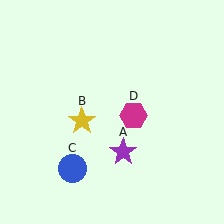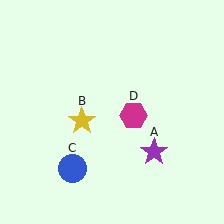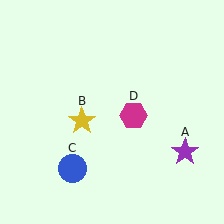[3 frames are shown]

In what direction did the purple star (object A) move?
The purple star (object A) moved right.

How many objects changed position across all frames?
1 object changed position: purple star (object A).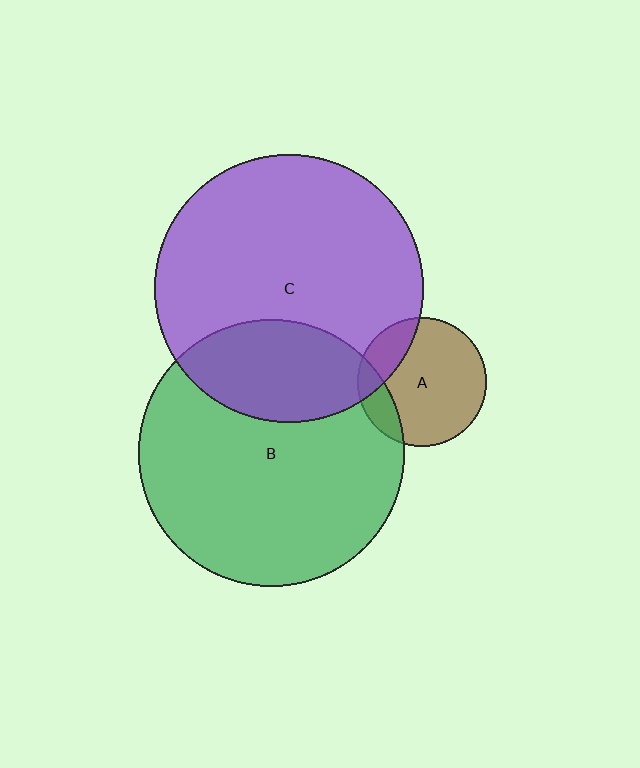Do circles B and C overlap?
Yes.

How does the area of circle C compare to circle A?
Approximately 4.3 times.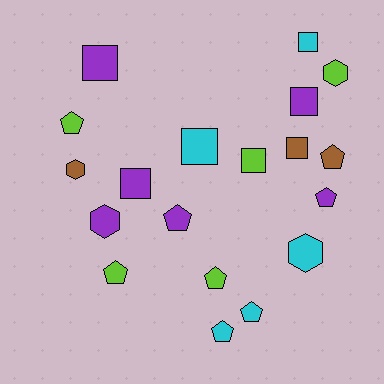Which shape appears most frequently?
Pentagon, with 8 objects.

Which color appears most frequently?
Purple, with 6 objects.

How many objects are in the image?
There are 19 objects.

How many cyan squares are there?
There are 2 cyan squares.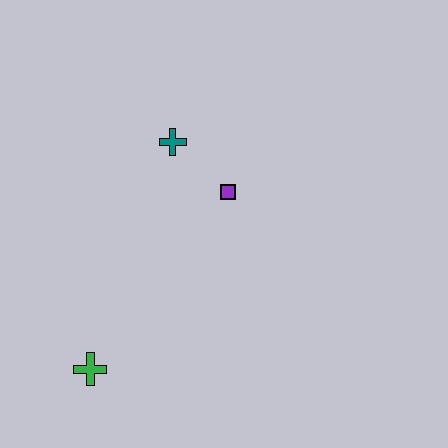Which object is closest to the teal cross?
The purple square is closest to the teal cross.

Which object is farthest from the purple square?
The green cross is farthest from the purple square.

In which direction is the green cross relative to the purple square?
The green cross is below the purple square.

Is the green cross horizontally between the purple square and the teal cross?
No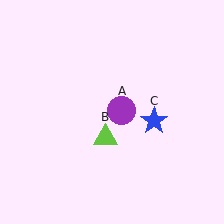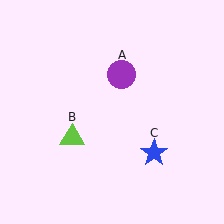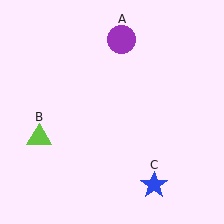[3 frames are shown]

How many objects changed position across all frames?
3 objects changed position: purple circle (object A), lime triangle (object B), blue star (object C).